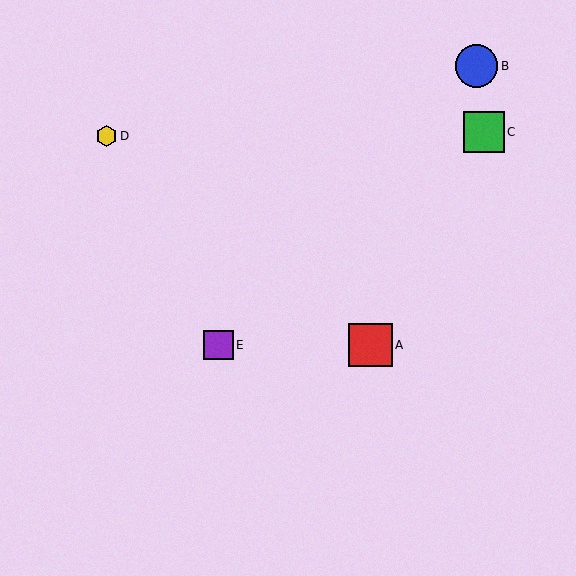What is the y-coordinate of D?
Object D is at y≈136.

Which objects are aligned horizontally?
Objects A, E are aligned horizontally.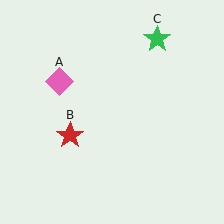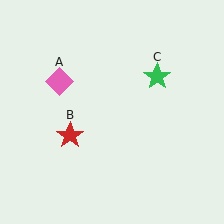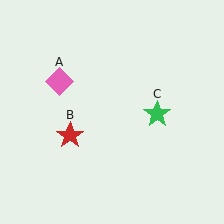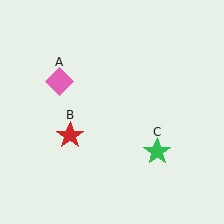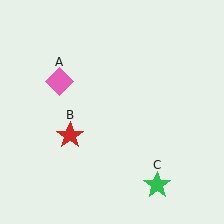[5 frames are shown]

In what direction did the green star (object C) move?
The green star (object C) moved down.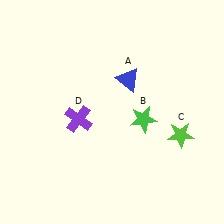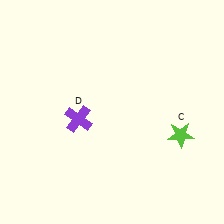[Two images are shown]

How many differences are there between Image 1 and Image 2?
There are 2 differences between the two images.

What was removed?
The blue triangle (A), the green star (B) were removed in Image 2.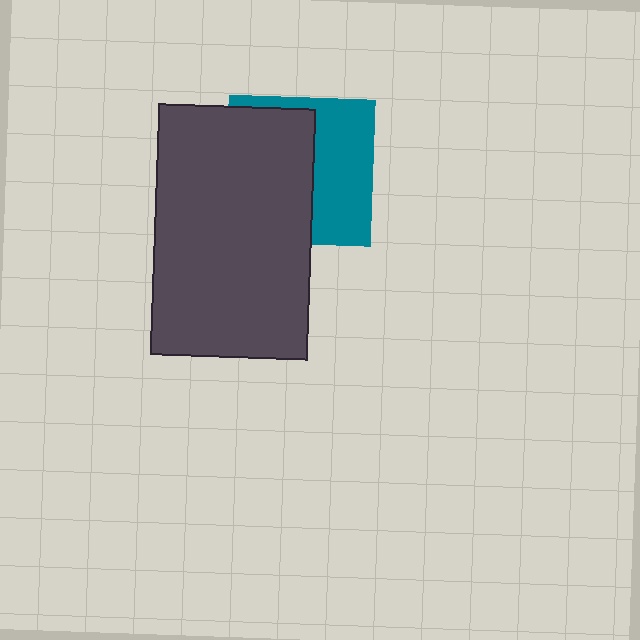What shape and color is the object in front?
The object in front is a dark gray rectangle.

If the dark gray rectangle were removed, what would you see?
You would see the complete teal square.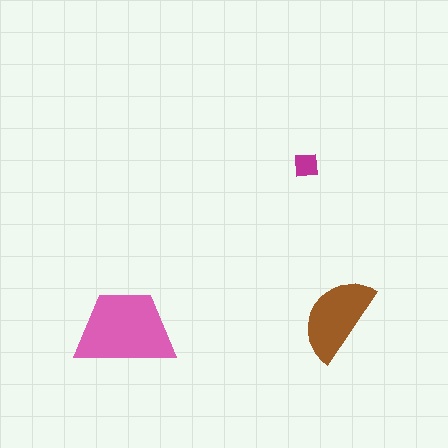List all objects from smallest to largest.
The magenta square, the brown semicircle, the pink trapezoid.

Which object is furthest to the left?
The pink trapezoid is leftmost.